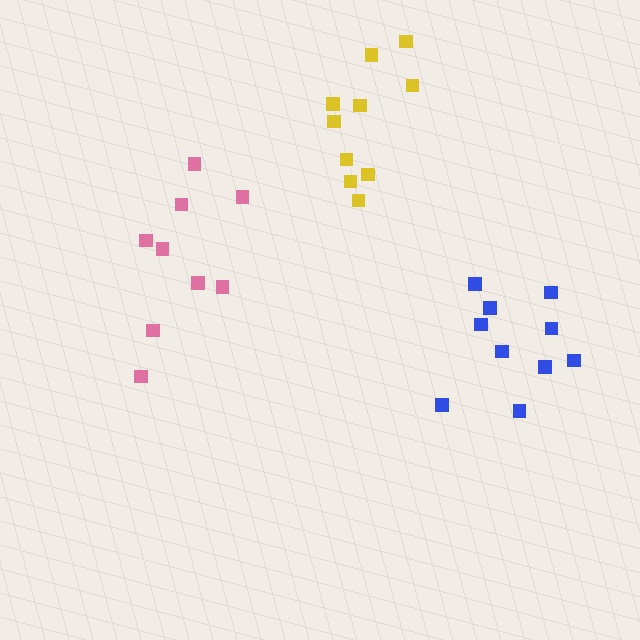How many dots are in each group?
Group 1: 10 dots, Group 2: 10 dots, Group 3: 9 dots (29 total).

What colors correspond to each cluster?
The clusters are colored: yellow, blue, pink.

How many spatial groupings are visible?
There are 3 spatial groupings.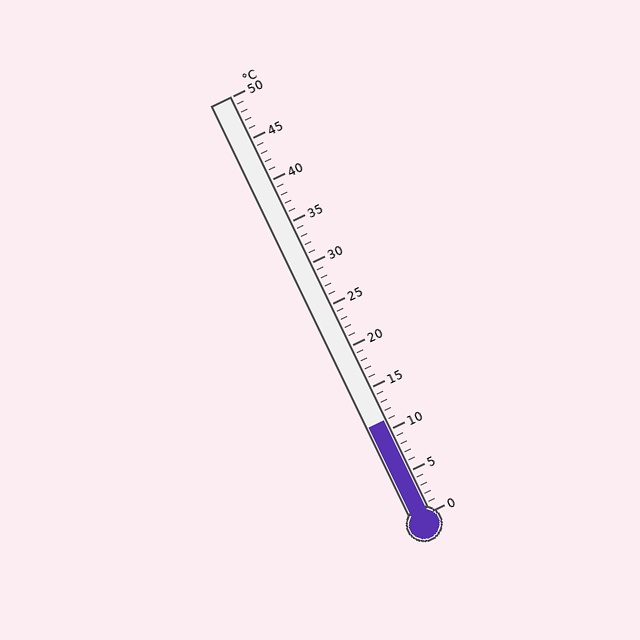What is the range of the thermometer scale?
The thermometer scale ranges from 0°C to 50°C.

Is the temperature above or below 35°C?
The temperature is below 35°C.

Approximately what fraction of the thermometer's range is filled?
The thermometer is filled to approximately 20% of its range.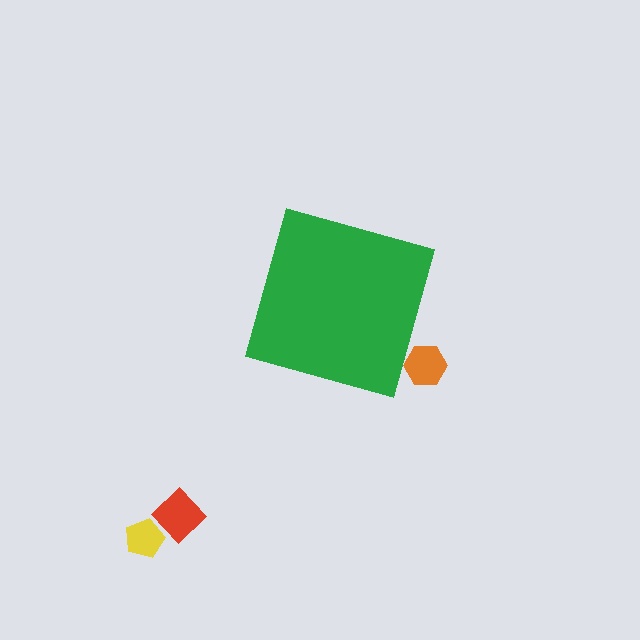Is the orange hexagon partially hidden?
Yes, the orange hexagon is partially hidden behind the green diamond.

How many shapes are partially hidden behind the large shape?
1 shape is partially hidden.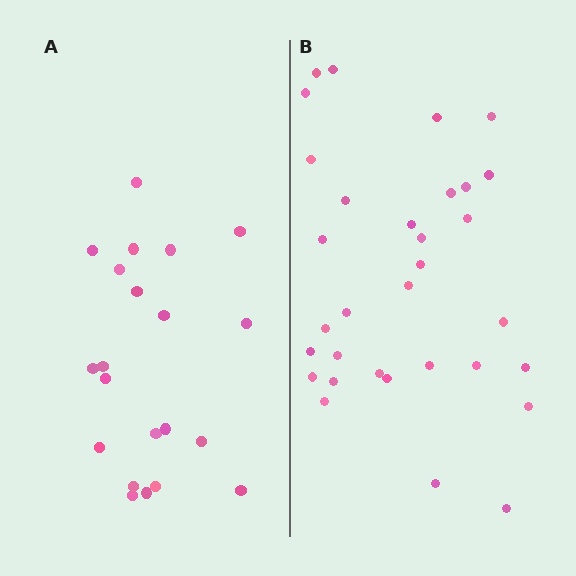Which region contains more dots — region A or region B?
Region B (the right region) has more dots.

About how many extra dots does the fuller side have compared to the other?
Region B has roughly 12 or so more dots than region A.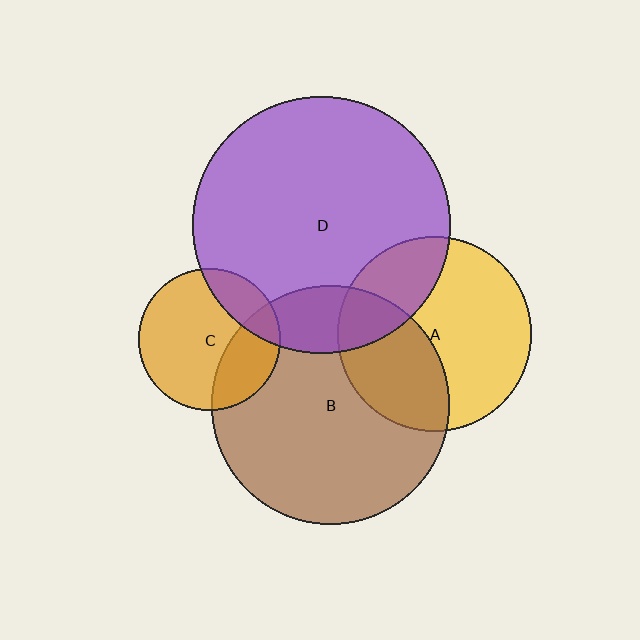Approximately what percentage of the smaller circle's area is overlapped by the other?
Approximately 25%.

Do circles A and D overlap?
Yes.